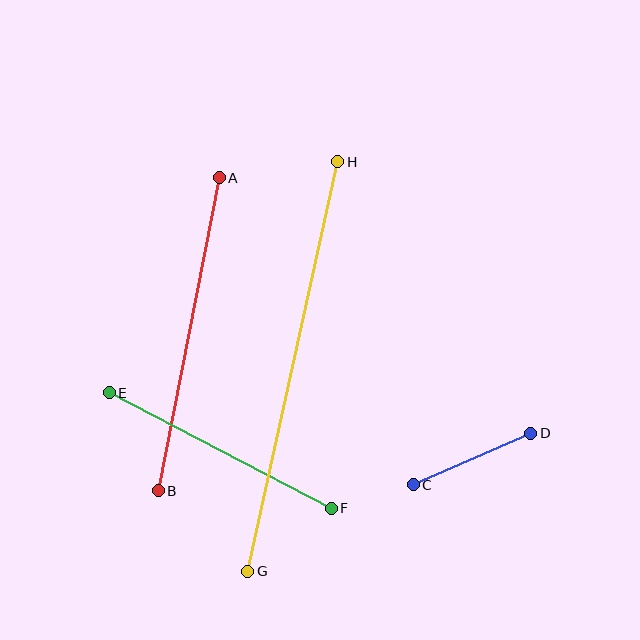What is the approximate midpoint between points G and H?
The midpoint is at approximately (293, 367) pixels.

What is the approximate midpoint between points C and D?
The midpoint is at approximately (472, 459) pixels.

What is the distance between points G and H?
The distance is approximately 419 pixels.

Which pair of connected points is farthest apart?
Points G and H are farthest apart.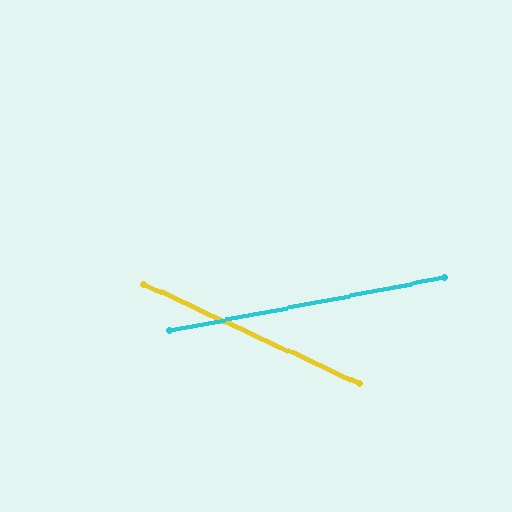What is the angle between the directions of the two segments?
Approximately 36 degrees.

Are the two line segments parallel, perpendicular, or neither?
Neither parallel nor perpendicular — they differ by about 36°.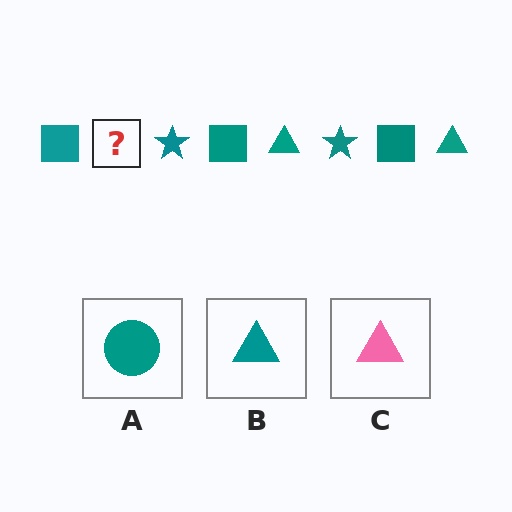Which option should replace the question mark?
Option B.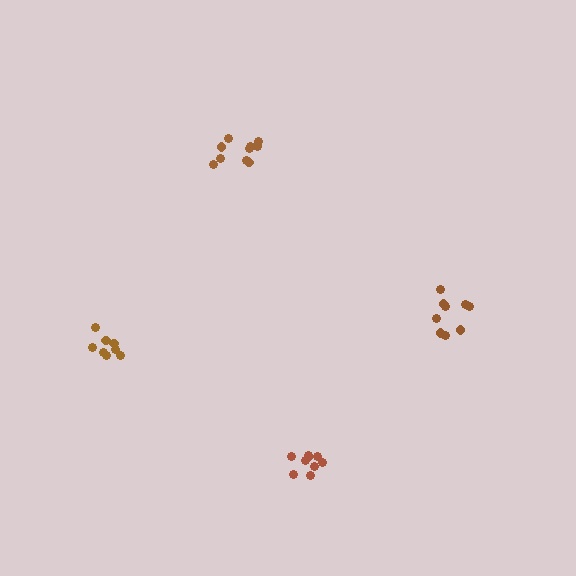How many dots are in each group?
Group 1: 9 dots, Group 2: 8 dots, Group 3: 10 dots, Group 4: 9 dots (36 total).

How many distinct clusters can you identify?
There are 4 distinct clusters.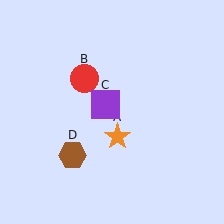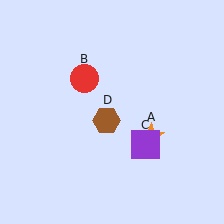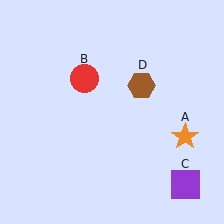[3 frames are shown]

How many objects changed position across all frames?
3 objects changed position: orange star (object A), purple square (object C), brown hexagon (object D).